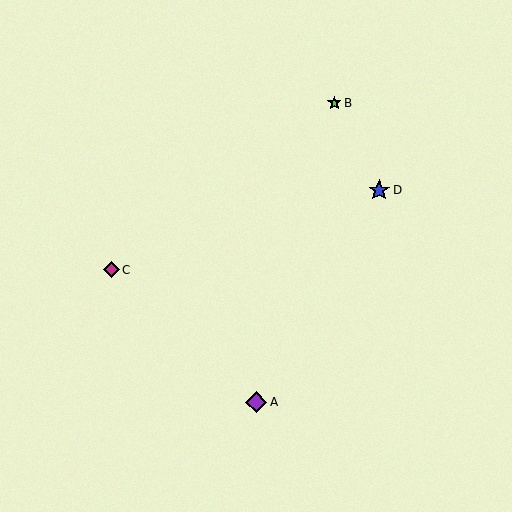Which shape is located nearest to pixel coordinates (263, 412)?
The purple diamond (labeled A) at (256, 402) is nearest to that location.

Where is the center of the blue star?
The center of the blue star is at (379, 190).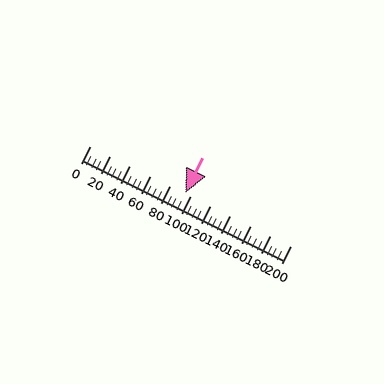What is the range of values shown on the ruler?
The ruler shows values from 0 to 200.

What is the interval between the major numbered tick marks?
The major tick marks are spaced 20 units apart.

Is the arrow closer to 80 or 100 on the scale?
The arrow is closer to 100.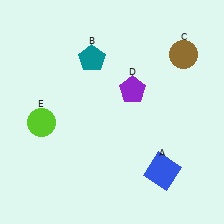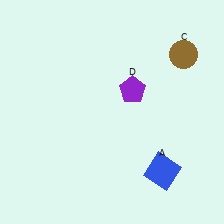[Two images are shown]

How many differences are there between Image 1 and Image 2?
There are 2 differences between the two images.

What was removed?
The teal pentagon (B), the lime circle (E) were removed in Image 2.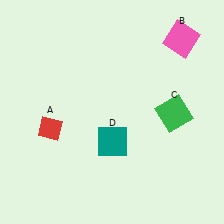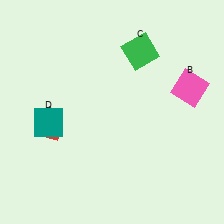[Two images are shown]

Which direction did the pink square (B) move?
The pink square (B) moved down.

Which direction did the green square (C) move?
The green square (C) moved up.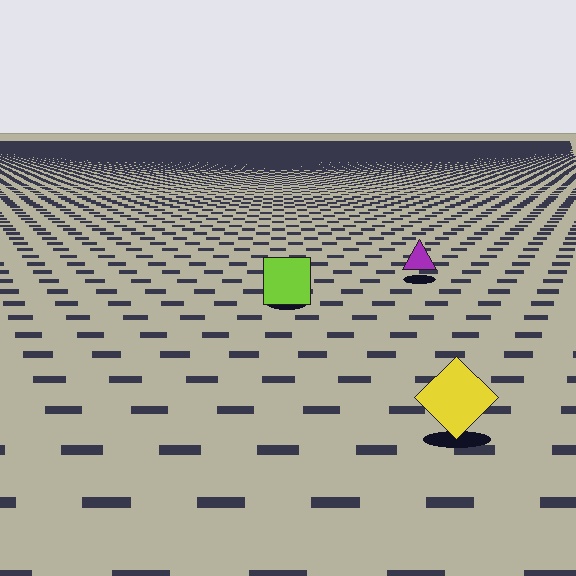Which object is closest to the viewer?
The yellow diamond is closest. The texture marks near it are larger and more spread out.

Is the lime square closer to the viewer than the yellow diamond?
No. The yellow diamond is closer — you can tell from the texture gradient: the ground texture is coarser near it.